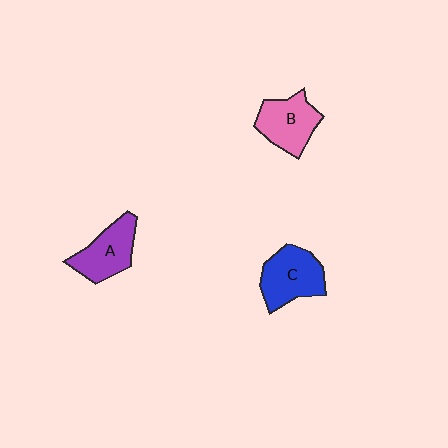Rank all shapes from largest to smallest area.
From largest to smallest: C (blue), B (pink), A (purple).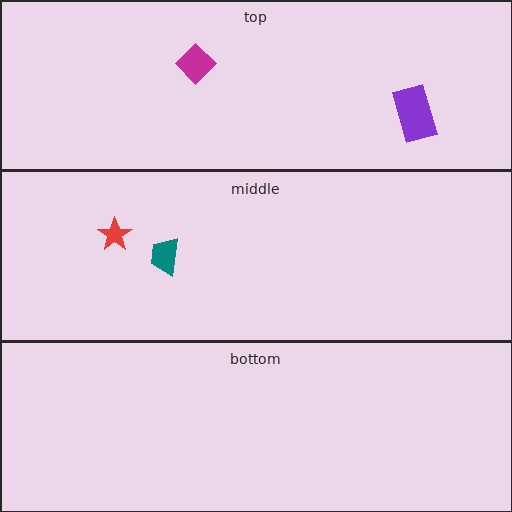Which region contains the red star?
The middle region.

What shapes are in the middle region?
The teal trapezoid, the red star.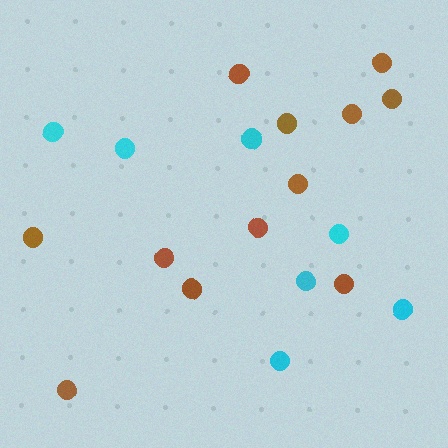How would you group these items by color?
There are 2 groups: one group of brown circles (12) and one group of cyan circles (7).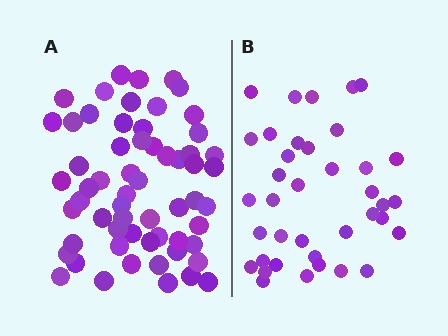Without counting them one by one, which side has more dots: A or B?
Region A (the left region) has more dots.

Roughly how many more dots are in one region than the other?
Region A has approximately 20 more dots than region B.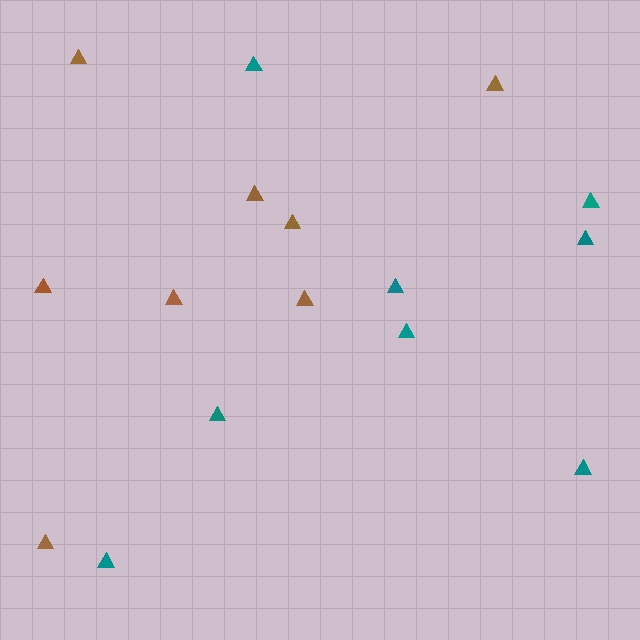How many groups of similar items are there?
There are 2 groups: one group of brown triangles (8) and one group of teal triangles (8).